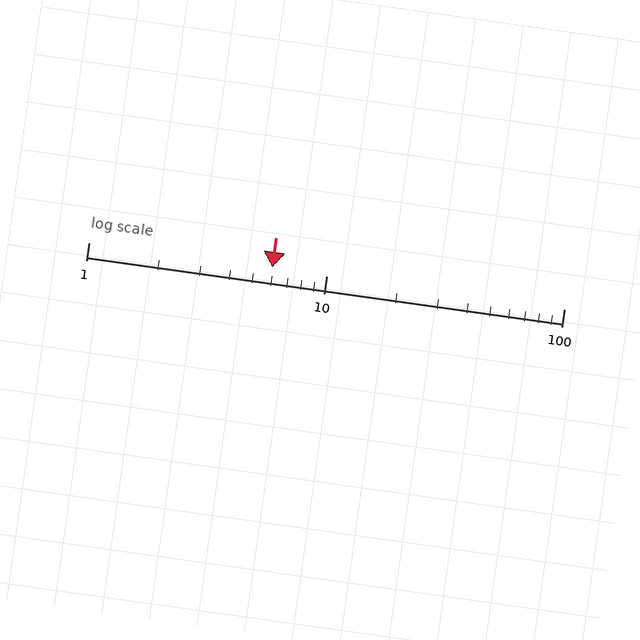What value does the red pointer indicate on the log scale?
The pointer indicates approximately 5.9.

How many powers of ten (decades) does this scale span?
The scale spans 2 decades, from 1 to 100.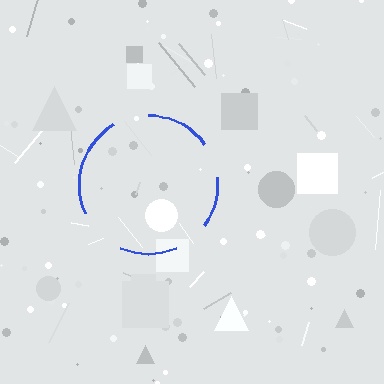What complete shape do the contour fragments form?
The contour fragments form a circle.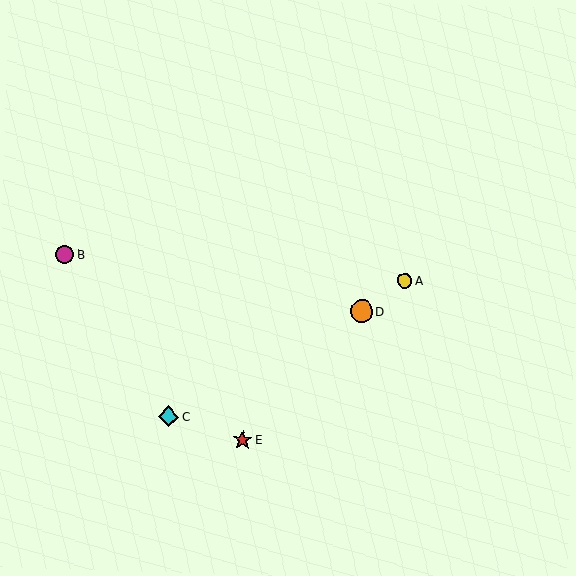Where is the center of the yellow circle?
The center of the yellow circle is at (405, 281).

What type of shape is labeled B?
Shape B is a magenta circle.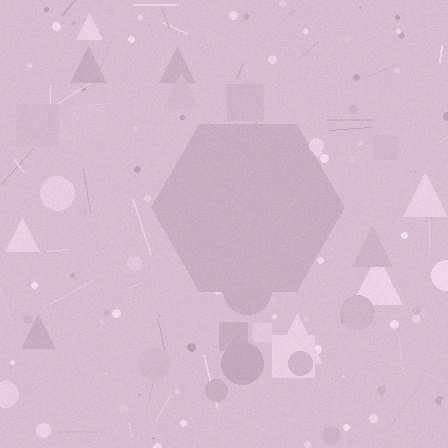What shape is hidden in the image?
A hexagon is hidden in the image.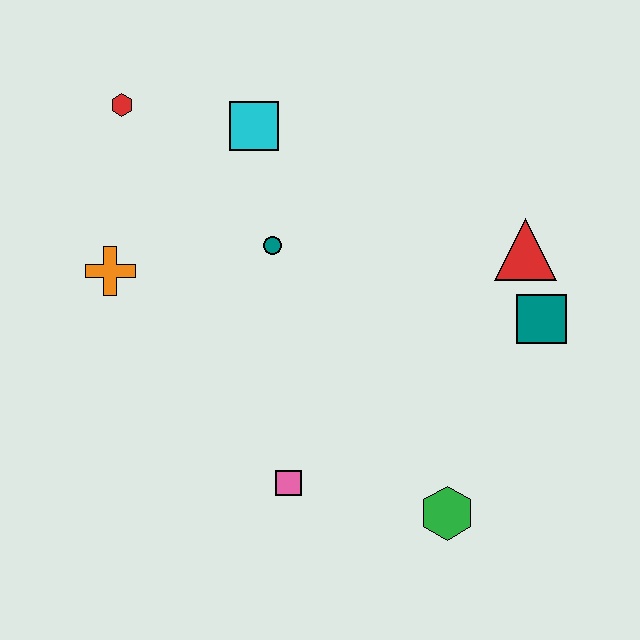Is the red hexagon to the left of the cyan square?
Yes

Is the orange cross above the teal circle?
No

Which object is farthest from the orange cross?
The teal square is farthest from the orange cross.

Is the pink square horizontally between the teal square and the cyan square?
Yes